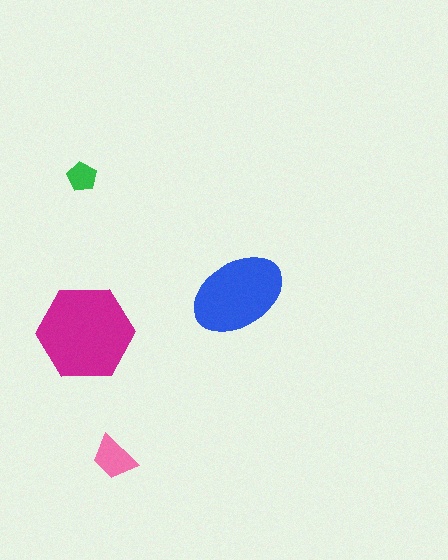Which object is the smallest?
The green pentagon.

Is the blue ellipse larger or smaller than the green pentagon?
Larger.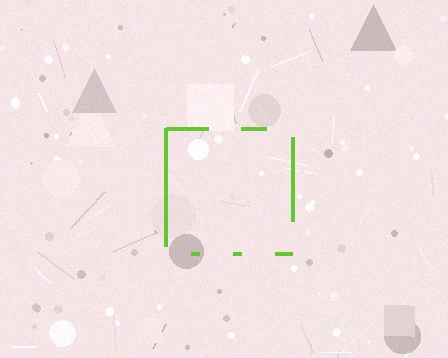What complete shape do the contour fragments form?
The contour fragments form a square.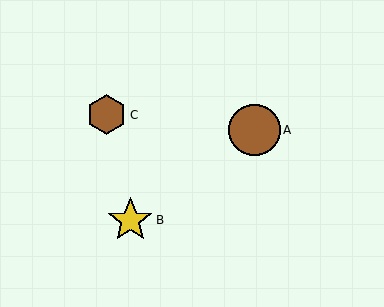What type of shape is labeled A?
Shape A is a brown circle.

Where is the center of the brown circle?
The center of the brown circle is at (254, 130).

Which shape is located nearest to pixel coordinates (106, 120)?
The brown hexagon (labeled C) at (107, 115) is nearest to that location.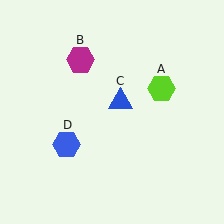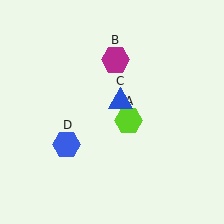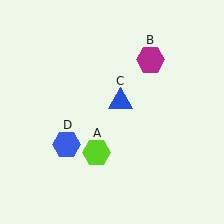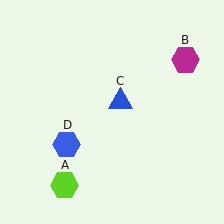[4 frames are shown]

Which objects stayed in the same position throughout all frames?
Blue triangle (object C) and blue hexagon (object D) remained stationary.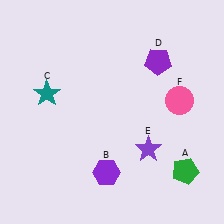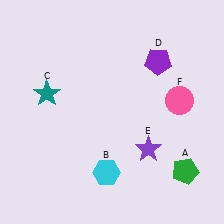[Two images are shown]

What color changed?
The hexagon (B) changed from purple in Image 1 to cyan in Image 2.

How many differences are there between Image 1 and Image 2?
There is 1 difference between the two images.